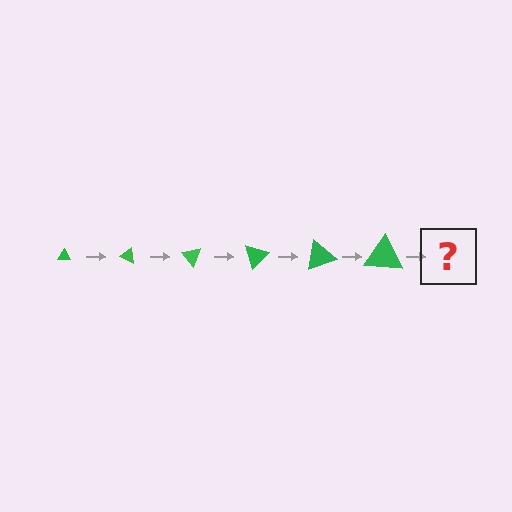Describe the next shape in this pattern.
It should be a triangle, larger than the previous one and rotated 150 degrees from the start.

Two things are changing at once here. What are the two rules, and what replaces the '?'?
The two rules are that the triangle grows larger each step and it rotates 25 degrees each step. The '?' should be a triangle, larger than the previous one and rotated 150 degrees from the start.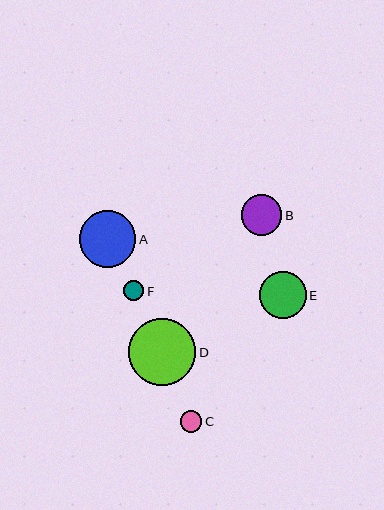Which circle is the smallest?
Circle F is the smallest with a size of approximately 20 pixels.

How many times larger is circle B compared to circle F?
Circle B is approximately 2.0 times the size of circle F.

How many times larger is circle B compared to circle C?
Circle B is approximately 1.9 times the size of circle C.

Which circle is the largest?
Circle D is the largest with a size of approximately 67 pixels.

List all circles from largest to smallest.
From largest to smallest: D, A, E, B, C, F.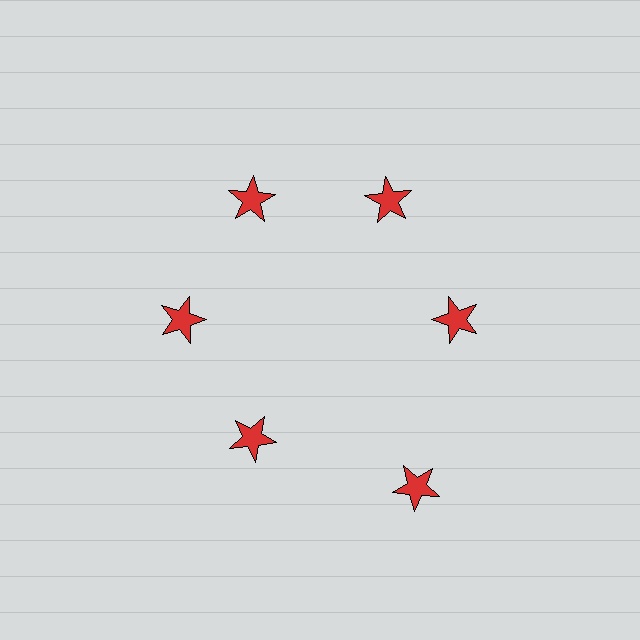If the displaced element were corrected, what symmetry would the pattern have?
It would have 6-fold rotational symmetry — the pattern would map onto itself every 60 degrees.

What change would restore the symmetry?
The symmetry would be restored by moving it inward, back onto the ring so that all 6 stars sit at equal angles and equal distance from the center.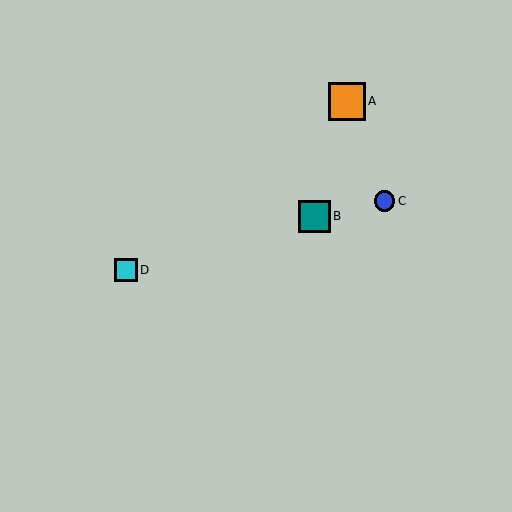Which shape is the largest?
The orange square (labeled A) is the largest.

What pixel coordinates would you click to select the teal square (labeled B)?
Click at (314, 216) to select the teal square B.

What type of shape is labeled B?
Shape B is a teal square.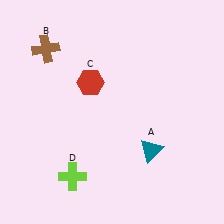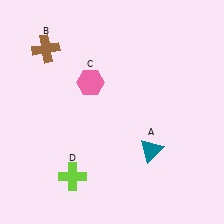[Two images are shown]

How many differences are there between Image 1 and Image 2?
There is 1 difference between the two images.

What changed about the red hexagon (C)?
In Image 1, C is red. In Image 2, it changed to pink.